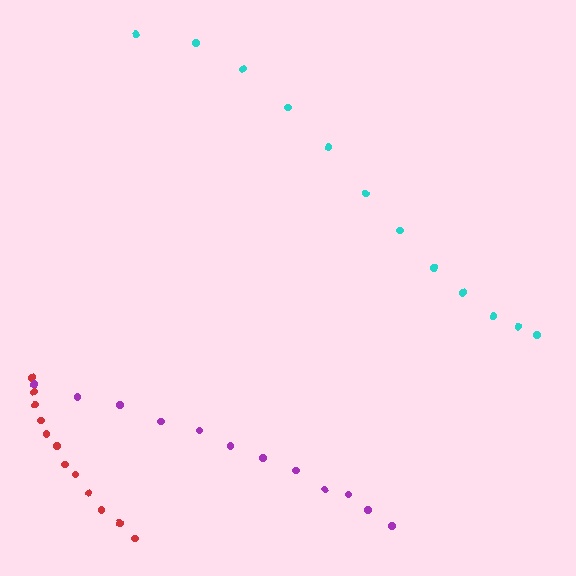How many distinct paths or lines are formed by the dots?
There are 3 distinct paths.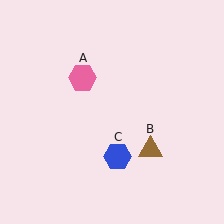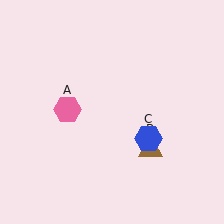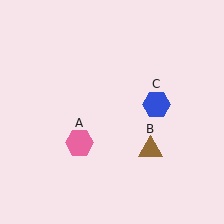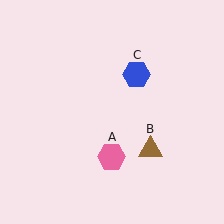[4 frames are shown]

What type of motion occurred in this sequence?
The pink hexagon (object A), blue hexagon (object C) rotated counterclockwise around the center of the scene.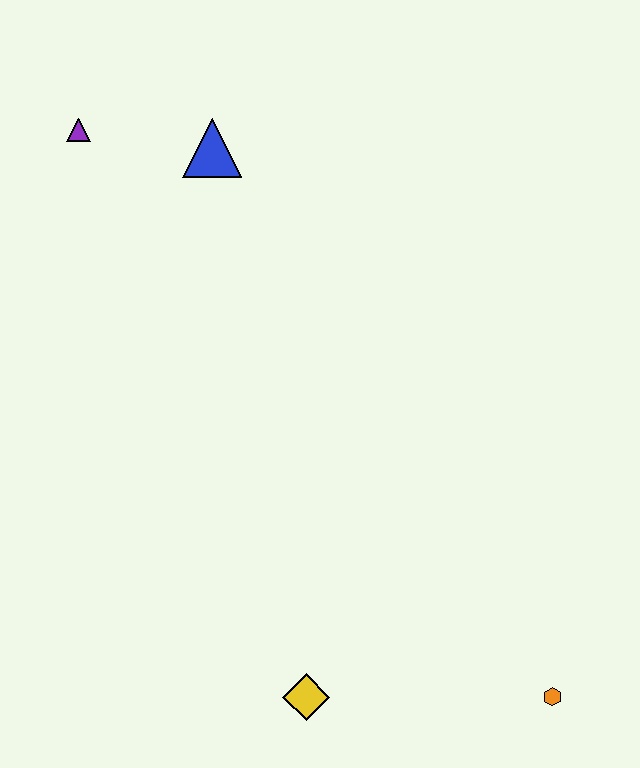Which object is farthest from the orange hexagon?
The purple triangle is farthest from the orange hexagon.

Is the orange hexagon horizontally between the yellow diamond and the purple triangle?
No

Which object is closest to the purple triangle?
The blue triangle is closest to the purple triangle.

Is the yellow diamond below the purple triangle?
Yes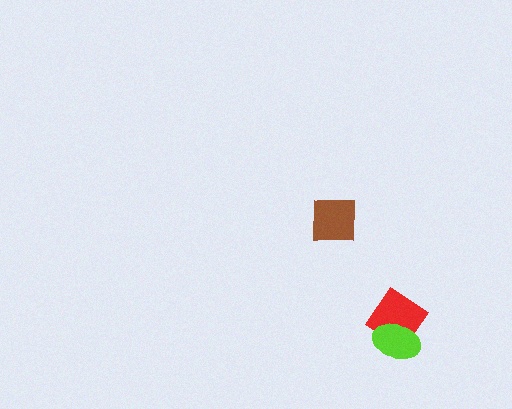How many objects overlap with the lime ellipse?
1 object overlaps with the lime ellipse.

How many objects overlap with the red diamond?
1 object overlaps with the red diamond.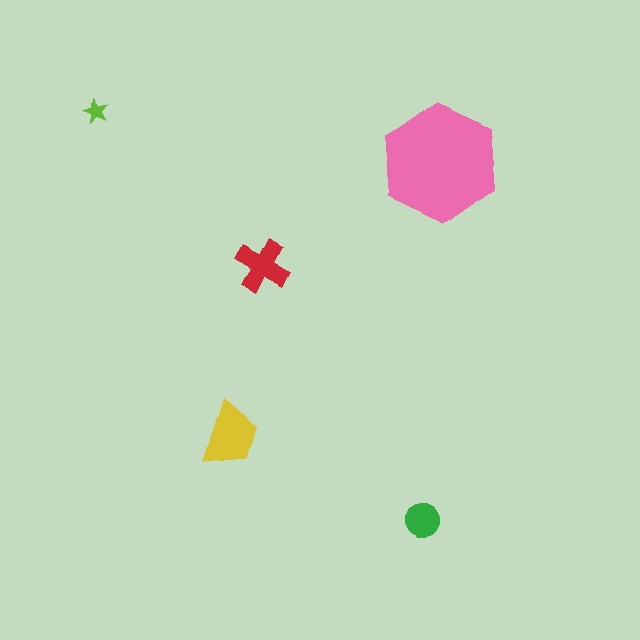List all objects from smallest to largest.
The lime star, the green circle, the red cross, the yellow trapezoid, the pink hexagon.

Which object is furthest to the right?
The pink hexagon is rightmost.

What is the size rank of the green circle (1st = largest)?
4th.